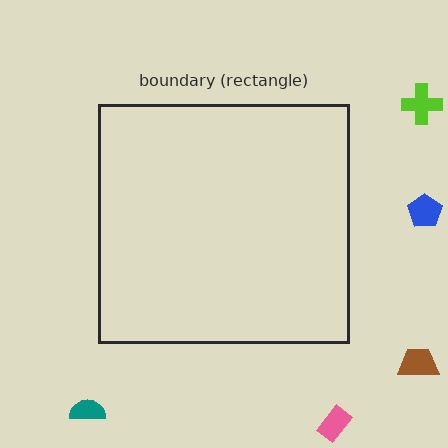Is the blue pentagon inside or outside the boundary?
Outside.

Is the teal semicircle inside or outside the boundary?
Outside.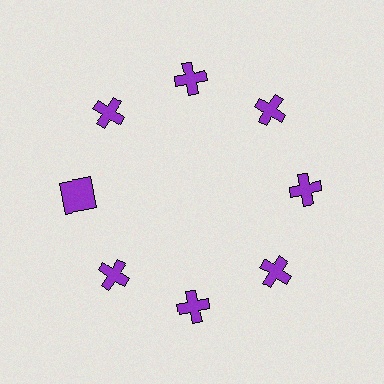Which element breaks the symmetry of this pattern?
The purple square at roughly the 9 o'clock position breaks the symmetry. All other shapes are purple crosses.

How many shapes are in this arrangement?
There are 8 shapes arranged in a ring pattern.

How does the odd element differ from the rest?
It has a different shape: square instead of cross.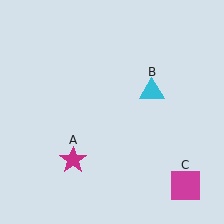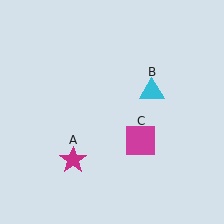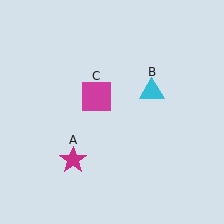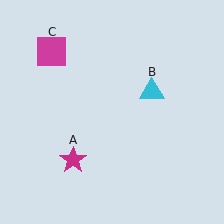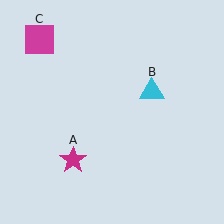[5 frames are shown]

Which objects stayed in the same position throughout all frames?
Magenta star (object A) and cyan triangle (object B) remained stationary.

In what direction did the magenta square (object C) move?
The magenta square (object C) moved up and to the left.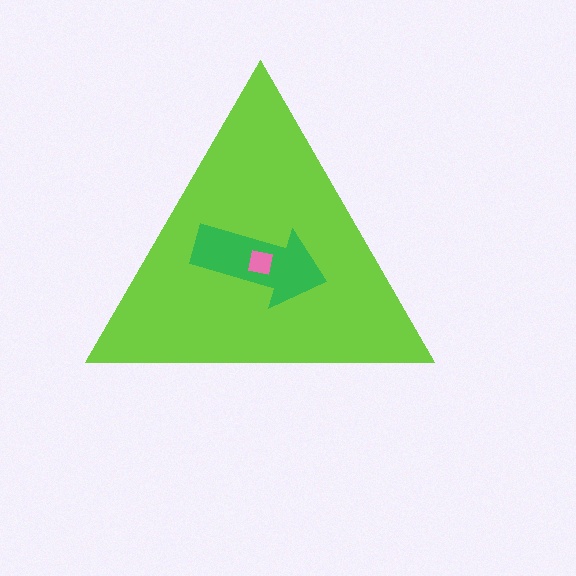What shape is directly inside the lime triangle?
The green arrow.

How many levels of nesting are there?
3.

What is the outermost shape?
The lime triangle.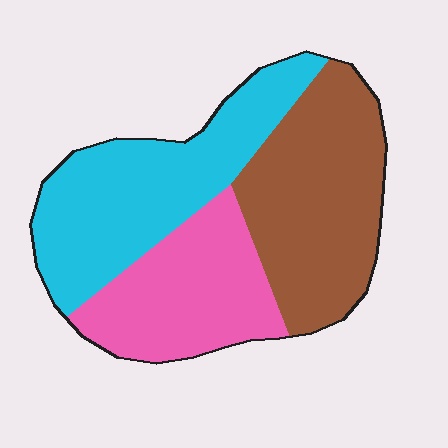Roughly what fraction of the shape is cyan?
Cyan covers roughly 35% of the shape.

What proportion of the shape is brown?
Brown takes up about three eighths (3/8) of the shape.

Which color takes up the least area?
Pink, at roughly 25%.